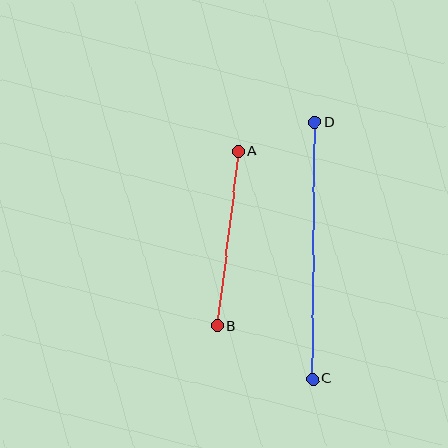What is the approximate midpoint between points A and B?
The midpoint is at approximately (227, 239) pixels.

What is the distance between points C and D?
The distance is approximately 256 pixels.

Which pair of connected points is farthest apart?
Points C and D are farthest apart.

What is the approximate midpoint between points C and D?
The midpoint is at approximately (314, 251) pixels.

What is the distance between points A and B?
The distance is approximately 176 pixels.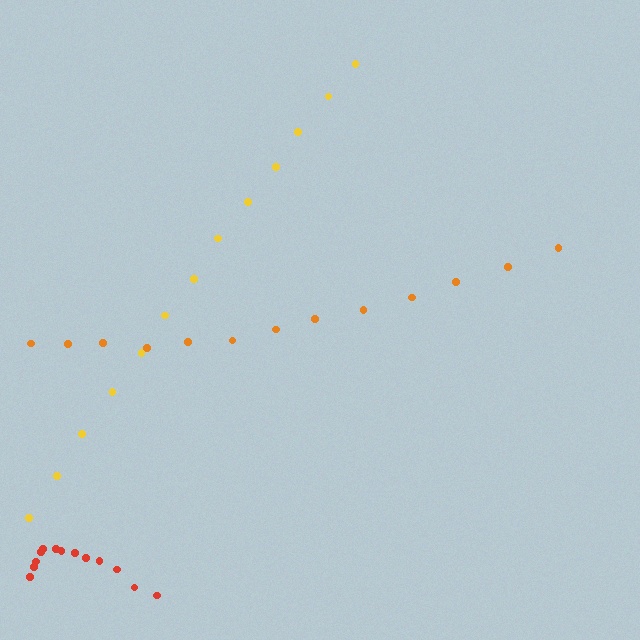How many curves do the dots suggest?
There are 3 distinct paths.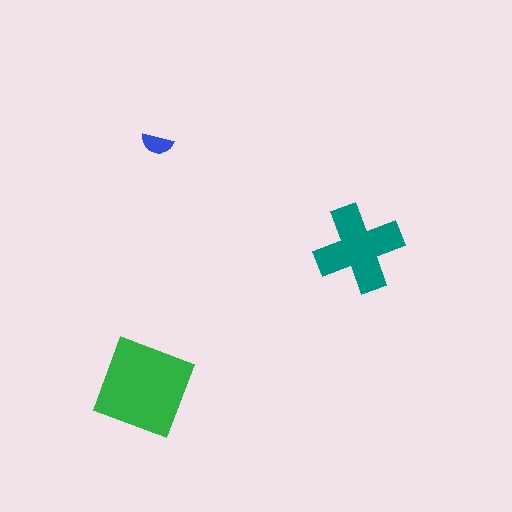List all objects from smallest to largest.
The blue semicircle, the teal cross, the green diamond.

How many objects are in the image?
There are 3 objects in the image.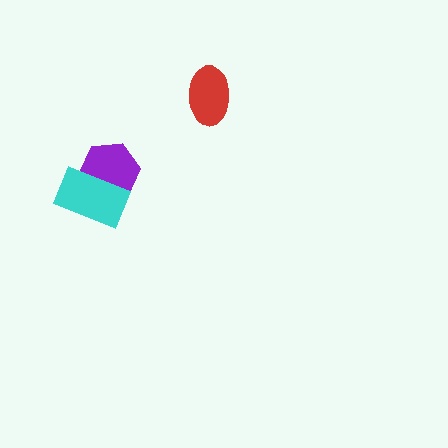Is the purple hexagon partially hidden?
Yes, it is partially covered by another shape.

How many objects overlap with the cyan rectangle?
1 object overlaps with the cyan rectangle.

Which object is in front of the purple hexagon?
The cyan rectangle is in front of the purple hexagon.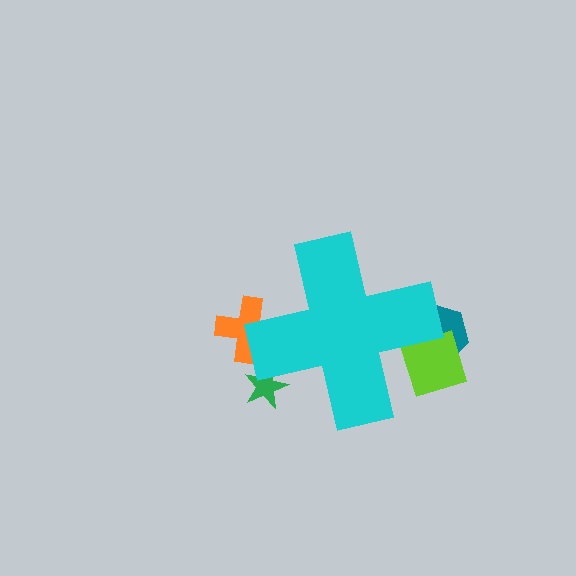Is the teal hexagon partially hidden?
Yes, the teal hexagon is partially hidden behind the cyan cross.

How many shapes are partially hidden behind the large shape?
4 shapes are partially hidden.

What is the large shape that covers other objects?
A cyan cross.